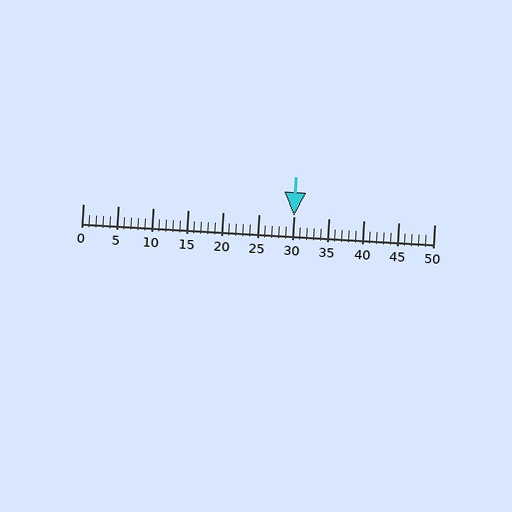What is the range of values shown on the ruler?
The ruler shows values from 0 to 50.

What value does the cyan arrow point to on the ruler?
The cyan arrow points to approximately 30.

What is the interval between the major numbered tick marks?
The major tick marks are spaced 5 units apart.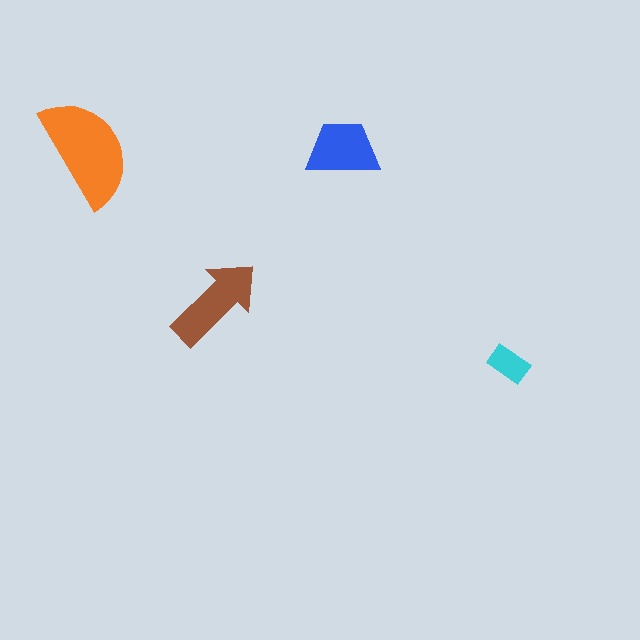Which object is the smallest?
The cyan rectangle.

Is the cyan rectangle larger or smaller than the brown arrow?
Smaller.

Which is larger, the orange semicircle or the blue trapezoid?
The orange semicircle.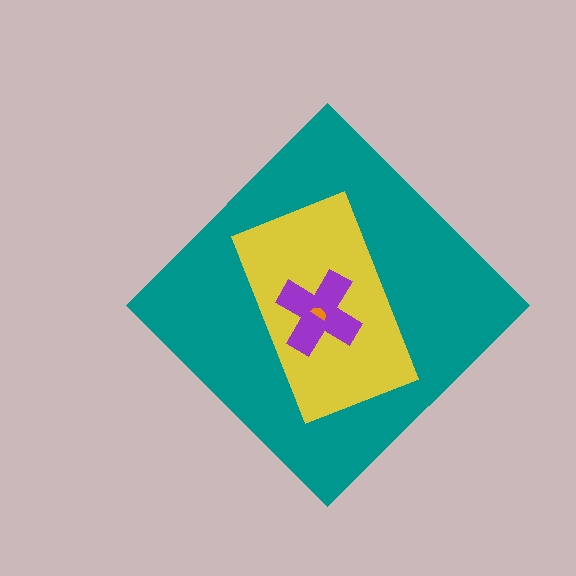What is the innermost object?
The orange semicircle.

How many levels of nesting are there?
4.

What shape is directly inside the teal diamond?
The yellow rectangle.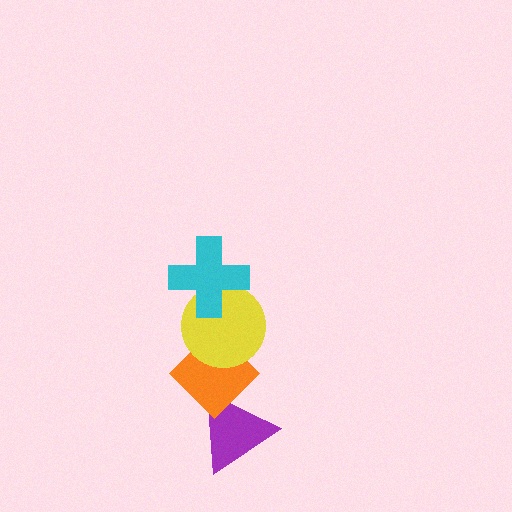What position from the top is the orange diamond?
The orange diamond is 3rd from the top.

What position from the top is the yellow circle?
The yellow circle is 2nd from the top.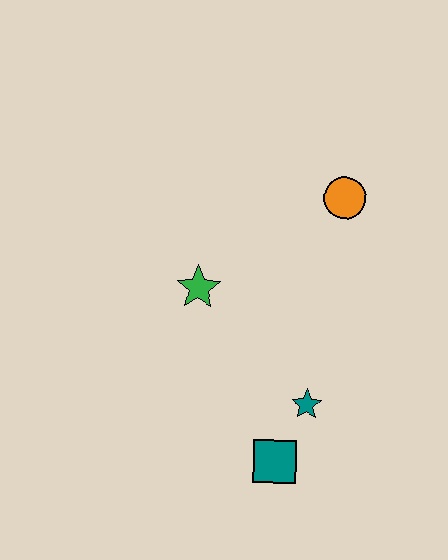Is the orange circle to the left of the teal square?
No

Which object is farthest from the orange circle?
The teal square is farthest from the orange circle.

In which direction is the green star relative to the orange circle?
The green star is to the left of the orange circle.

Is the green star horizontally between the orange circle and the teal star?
No